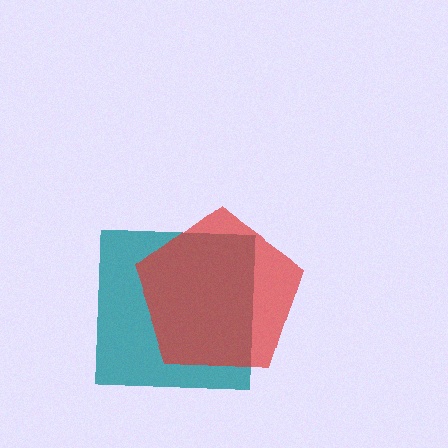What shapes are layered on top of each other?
The layered shapes are: a teal square, a red pentagon.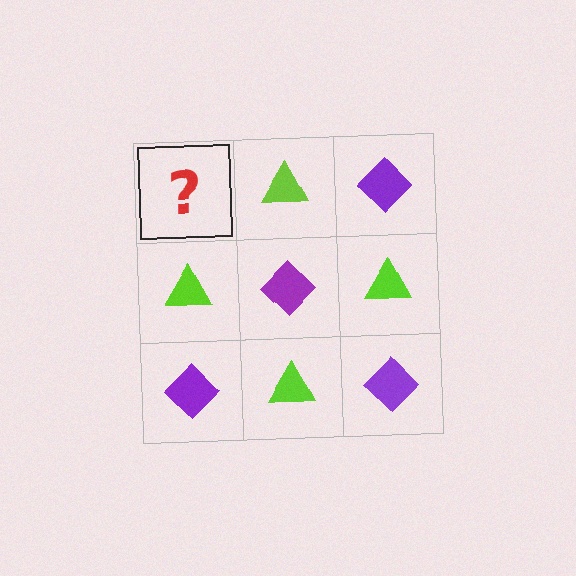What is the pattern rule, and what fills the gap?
The rule is that it alternates purple diamond and lime triangle in a checkerboard pattern. The gap should be filled with a purple diamond.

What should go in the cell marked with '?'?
The missing cell should contain a purple diamond.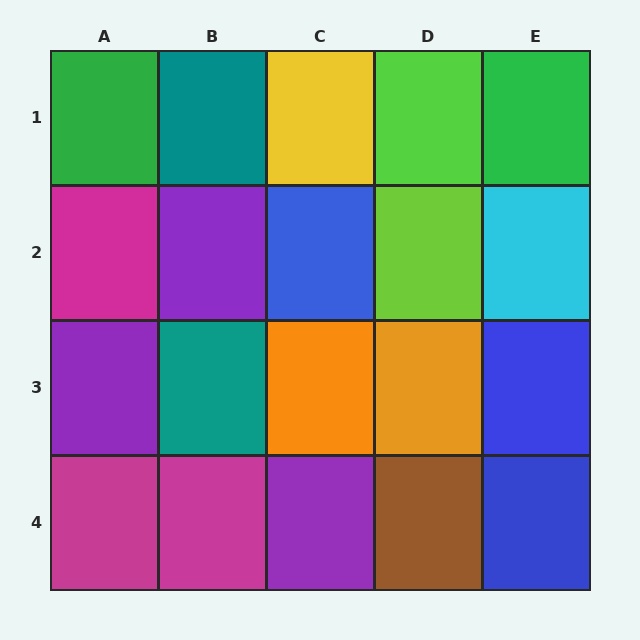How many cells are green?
2 cells are green.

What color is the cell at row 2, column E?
Cyan.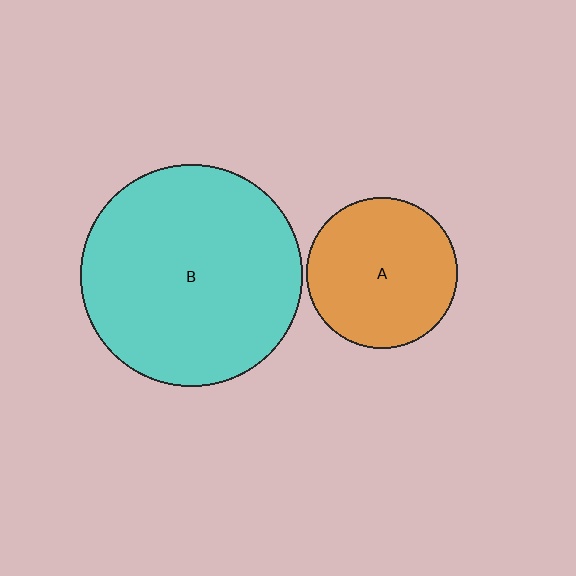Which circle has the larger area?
Circle B (cyan).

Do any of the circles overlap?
No, none of the circles overlap.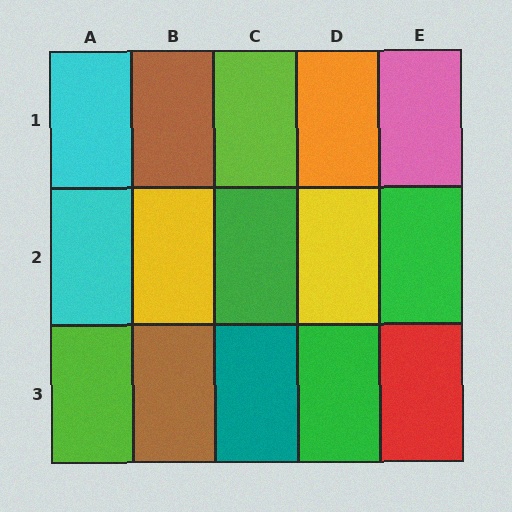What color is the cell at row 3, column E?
Red.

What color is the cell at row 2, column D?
Yellow.